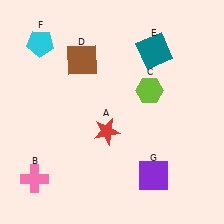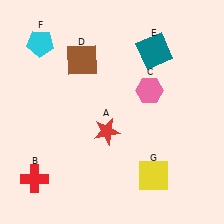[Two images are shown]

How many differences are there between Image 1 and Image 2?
There are 3 differences between the two images.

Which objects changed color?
B changed from pink to red. C changed from lime to pink. G changed from purple to yellow.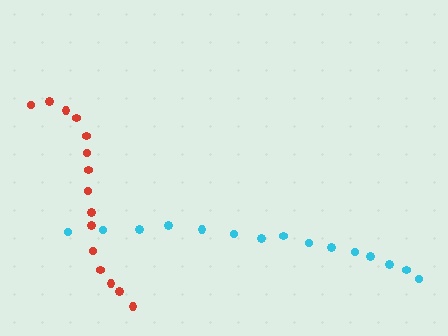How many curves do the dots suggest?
There are 2 distinct paths.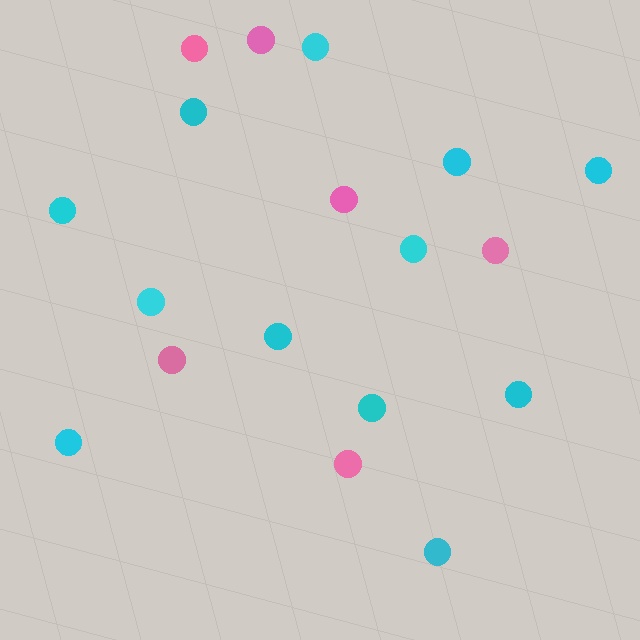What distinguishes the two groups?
There are 2 groups: one group of pink circles (6) and one group of cyan circles (12).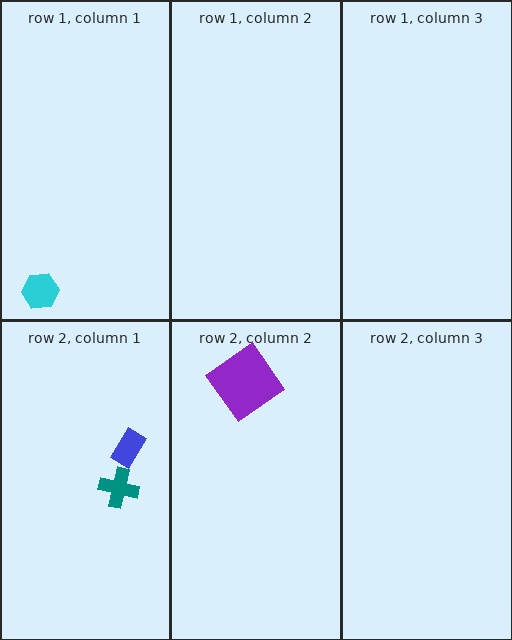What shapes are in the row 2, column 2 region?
The purple diamond.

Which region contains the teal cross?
The row 2, column 1 region.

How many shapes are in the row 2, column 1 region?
2.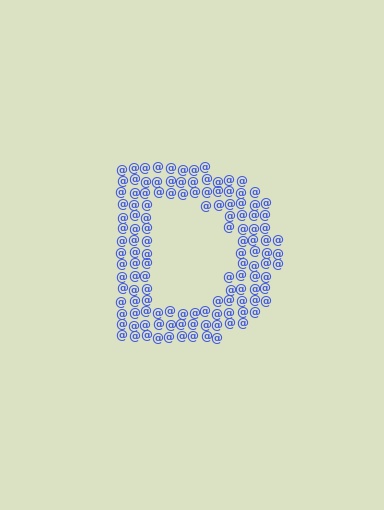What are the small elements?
The small elements are at signs.